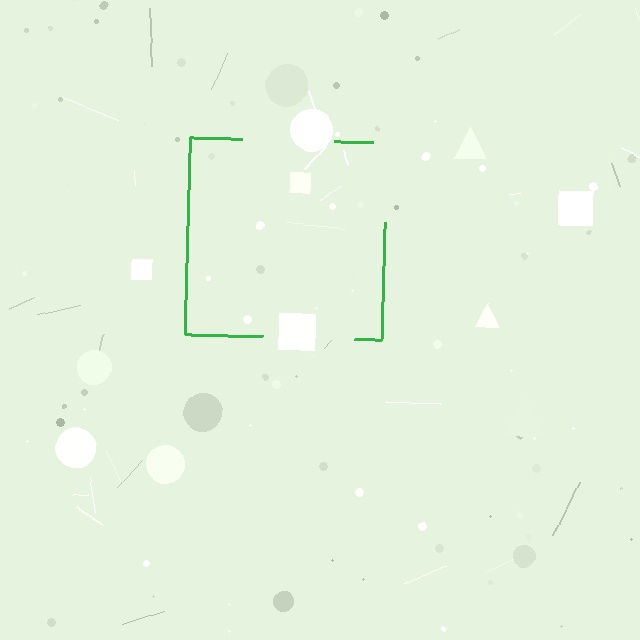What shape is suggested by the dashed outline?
The dashed outline suggests a square.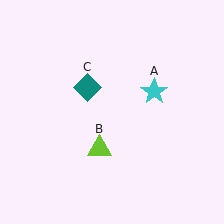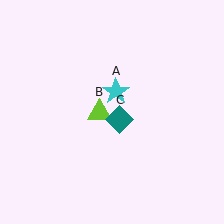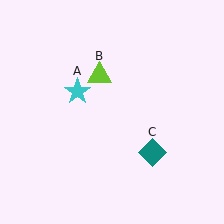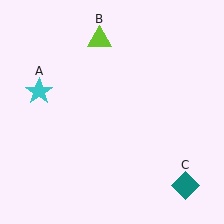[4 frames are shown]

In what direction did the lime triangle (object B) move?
The lime triangle (object B) moved up.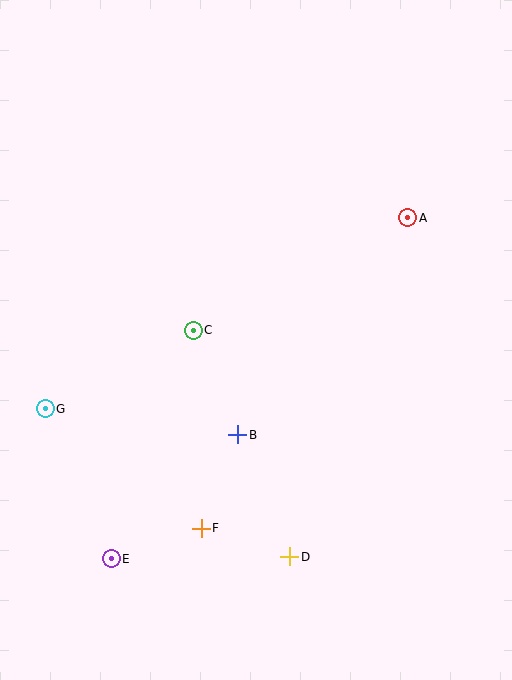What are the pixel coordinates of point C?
Point C is at (193, 330).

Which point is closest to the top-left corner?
Point C is closest to the top-left corner.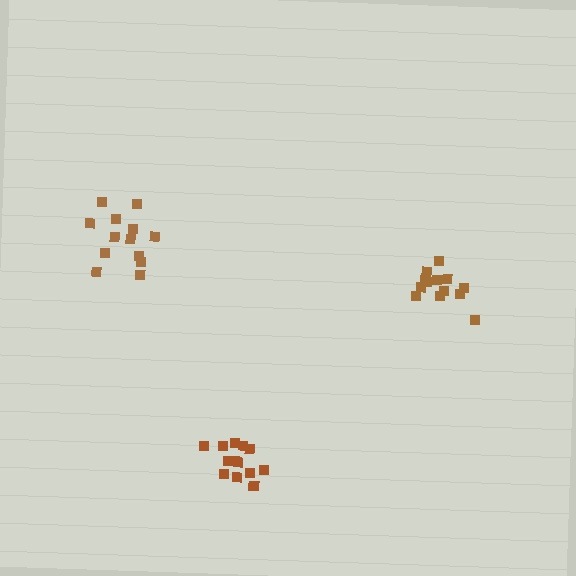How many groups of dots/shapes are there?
There are 3 groups.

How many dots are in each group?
Group 1: 13 dots, Group 2: 13 dots, Group 3: 13 dots (39 total).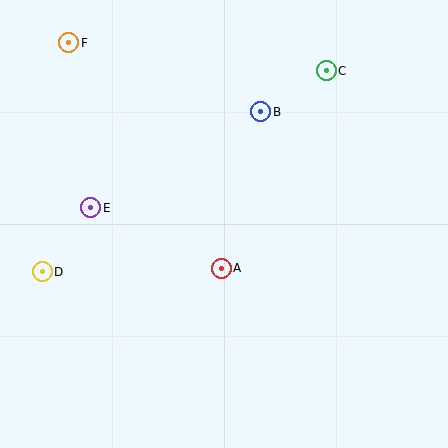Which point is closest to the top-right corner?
Point C is closest to the top-right corner.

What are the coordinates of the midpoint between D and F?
The midpoint between D and F is at (56, 157).